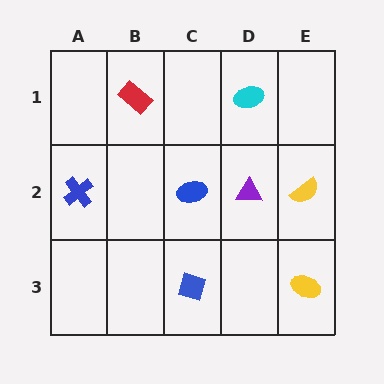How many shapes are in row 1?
2 shapes.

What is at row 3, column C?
A blue diamond.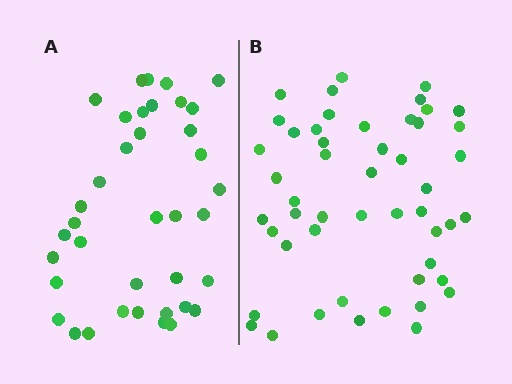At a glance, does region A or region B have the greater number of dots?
Region B (the right region) has more dots.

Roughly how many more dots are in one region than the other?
Region B has roughly 12 or so more dots than region A.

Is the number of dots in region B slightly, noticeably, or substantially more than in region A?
Region B has noticeably more, but not dramatically so. The ratio is roughly 1.3 to 1.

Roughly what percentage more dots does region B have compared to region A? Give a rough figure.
About 30% more.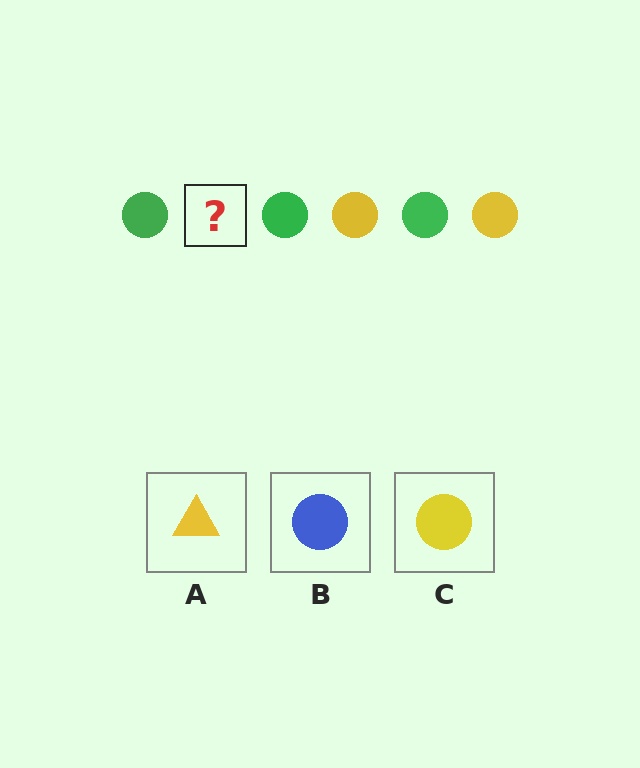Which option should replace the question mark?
Option C.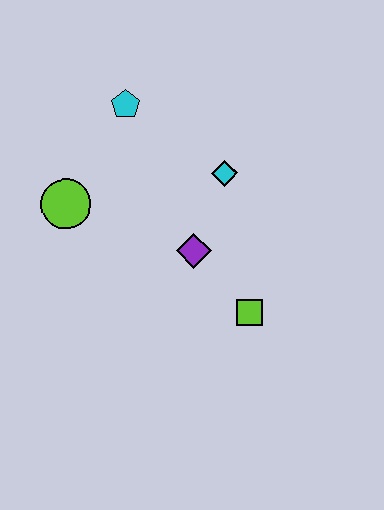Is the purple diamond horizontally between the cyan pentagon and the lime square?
Yes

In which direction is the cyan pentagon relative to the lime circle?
The cyan pentagon is above the lime circle.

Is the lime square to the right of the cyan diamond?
Yes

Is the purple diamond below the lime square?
No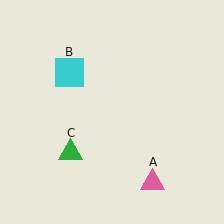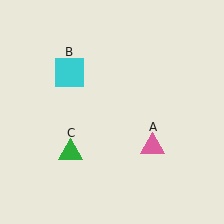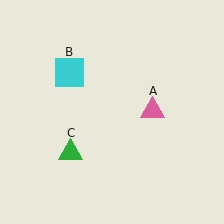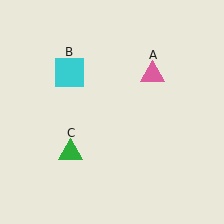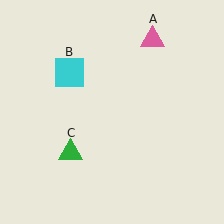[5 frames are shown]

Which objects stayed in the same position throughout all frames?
Cyan square (object B) and green triangle (object C) remained stationary.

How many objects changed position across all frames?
1 object changed position: pink triangle (object A).